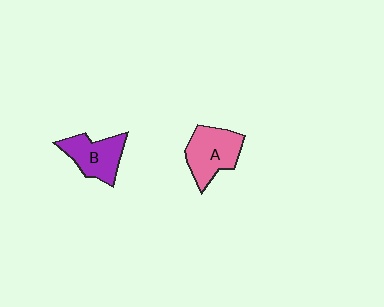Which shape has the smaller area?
Shape B (purple).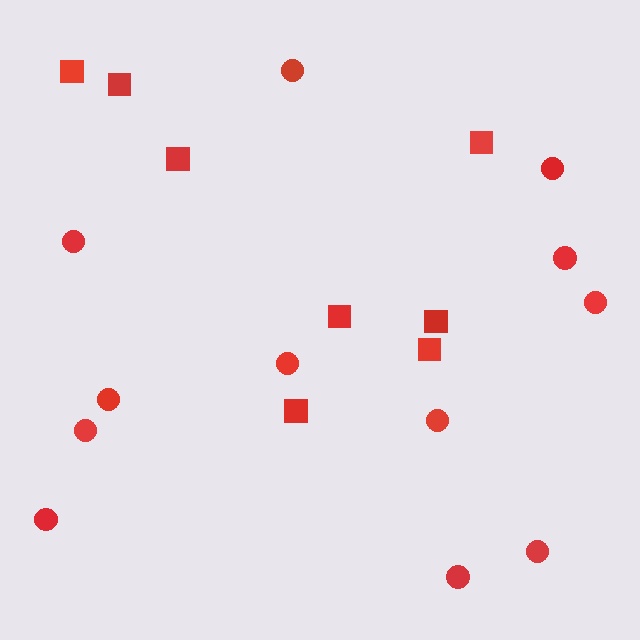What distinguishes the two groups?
There are 2 groups: one group of circles (12) and one group of squares (8).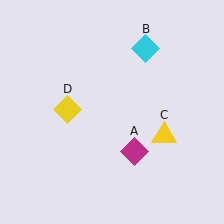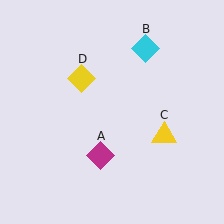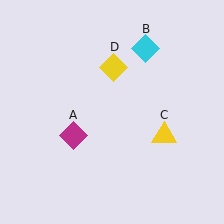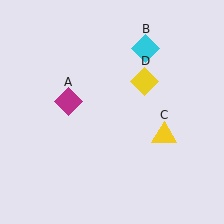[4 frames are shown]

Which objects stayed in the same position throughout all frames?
Cyan diamond (object B) and yellow triangle (object C) remained stationary.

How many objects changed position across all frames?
2 objects changed position: magenta diamond (object A), yellow diamond (object D).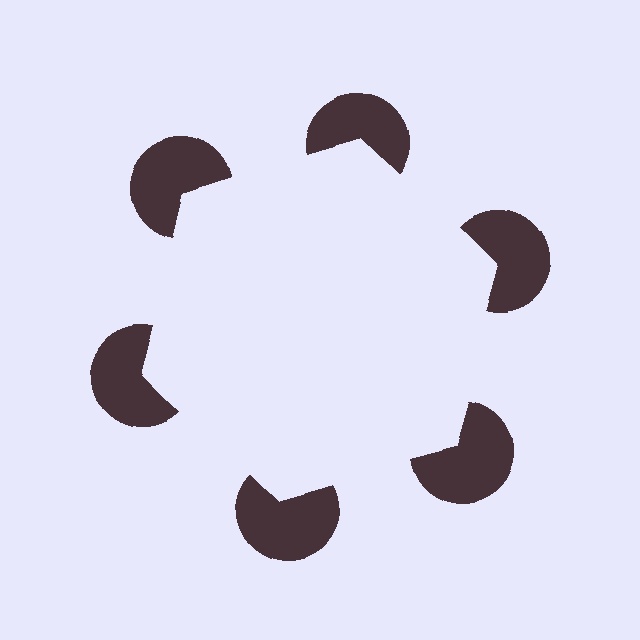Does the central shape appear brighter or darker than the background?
It typically appears slightly brighter than the background, even though no actual brightness change is drawn.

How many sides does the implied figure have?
6 sides.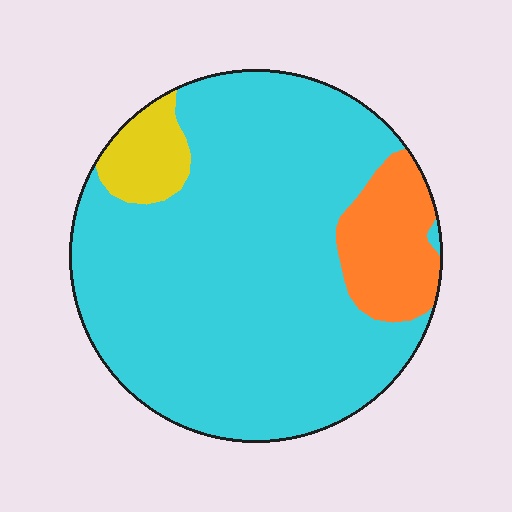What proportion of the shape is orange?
Orange takes up less than a quarter of the shape.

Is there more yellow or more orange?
Orange.